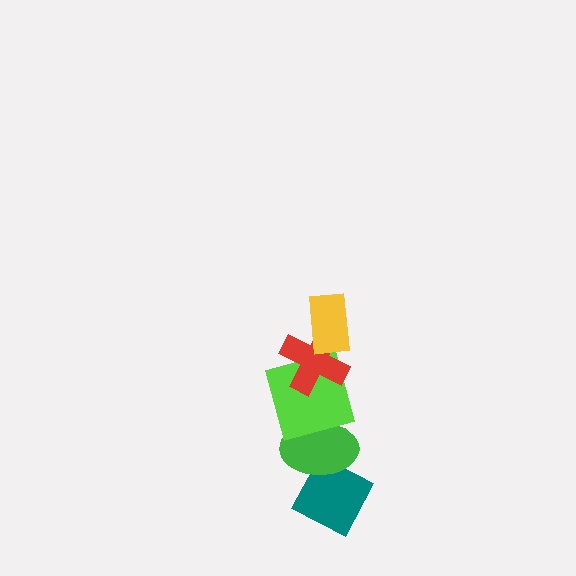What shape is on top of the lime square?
The red cross is on top of the lime square.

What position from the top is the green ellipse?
The green ellipse is 4th from the top.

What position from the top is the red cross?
The red cross is 2nd from the top.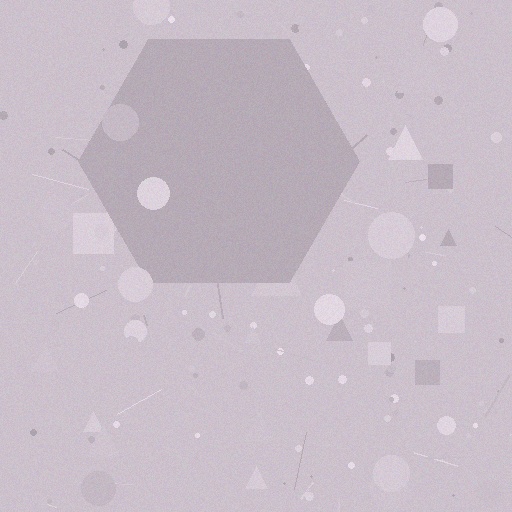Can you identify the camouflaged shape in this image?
The camouflaged shape is a hexagon.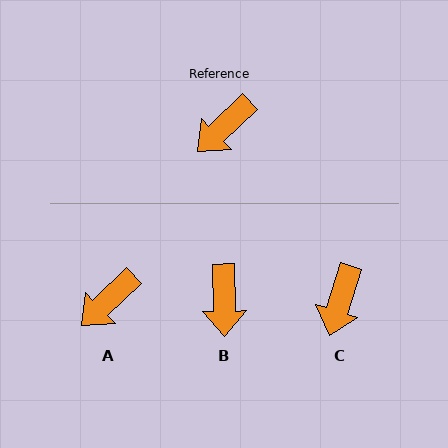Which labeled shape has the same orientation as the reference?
A.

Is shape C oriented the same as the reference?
No, it is off by about 29 degrees.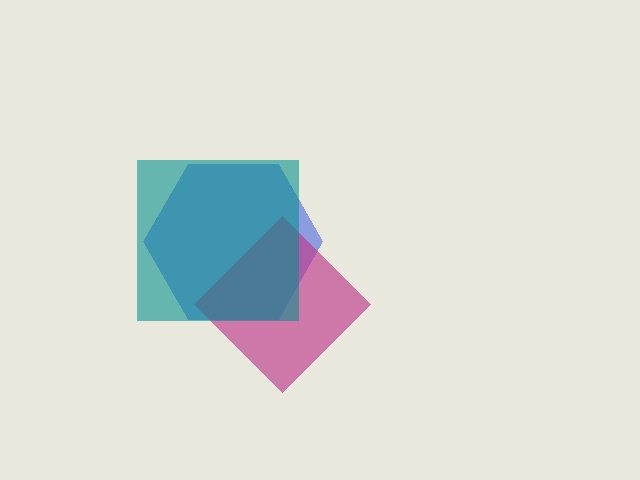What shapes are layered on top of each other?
The layered shapes are: a blue hexagon, a magenta diamond, a teal square.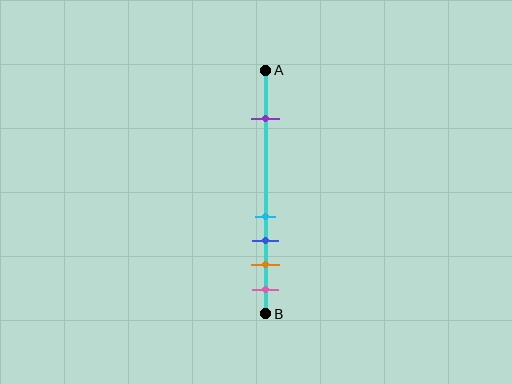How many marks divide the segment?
There are 5 marks dividing the segment.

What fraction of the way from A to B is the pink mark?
The pink mark is approximately 90% (0.9) of the way from A to B.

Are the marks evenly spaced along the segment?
No, the marks are not evenly spaced.